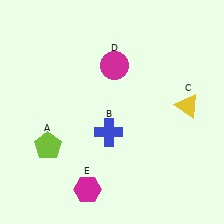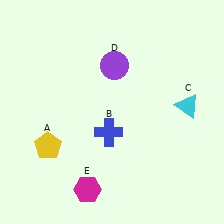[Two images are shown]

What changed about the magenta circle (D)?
In Image 1, D is magenta. In Image 2, it changed to purple.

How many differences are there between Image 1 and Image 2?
There are 3 differences between the two images.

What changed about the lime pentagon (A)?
In Image 1, A is lime. In Image 2, it changed to yellow.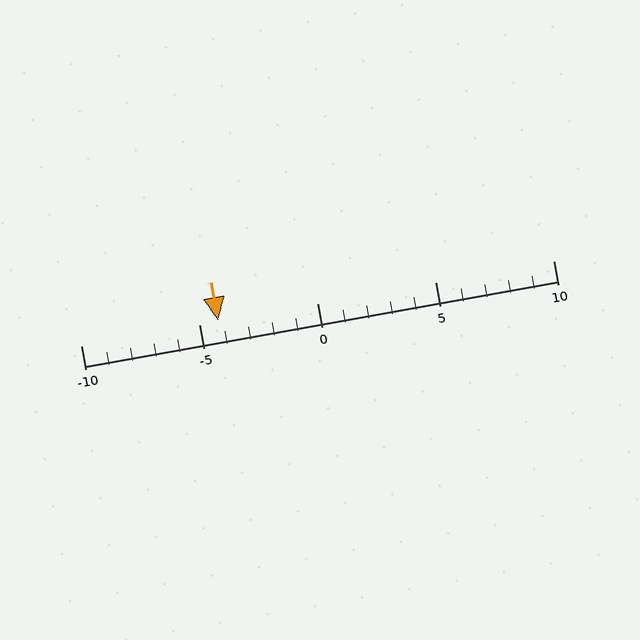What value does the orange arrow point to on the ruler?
The orange arrow points to approximately -4.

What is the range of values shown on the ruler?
The ruler shows values from -10 to 10.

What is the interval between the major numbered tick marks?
The major tick marks are spaced 5 units apart.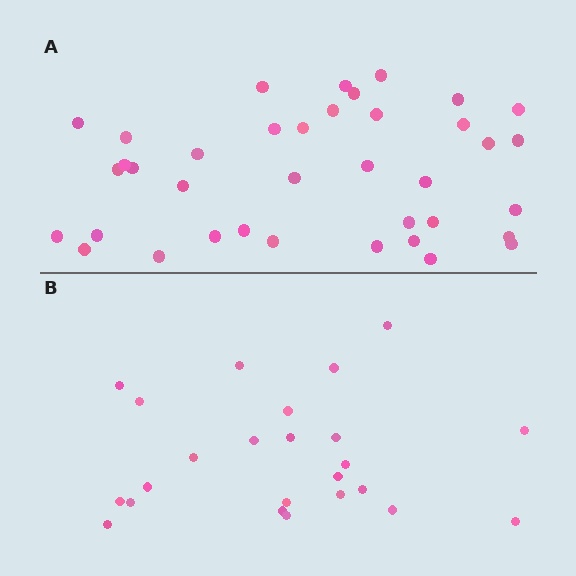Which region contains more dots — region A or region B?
Region A (the top region) has more dots.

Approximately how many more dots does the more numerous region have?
Region A has approximately 15 more dots than region B.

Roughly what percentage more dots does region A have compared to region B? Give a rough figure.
About 60% more.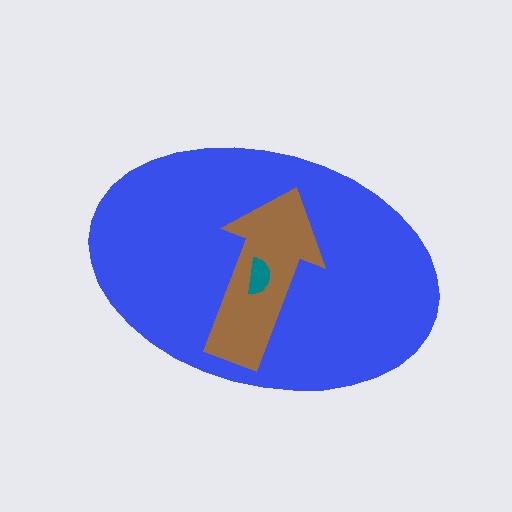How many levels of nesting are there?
3.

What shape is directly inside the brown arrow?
The teal semicircle.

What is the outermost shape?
The blue ellipse.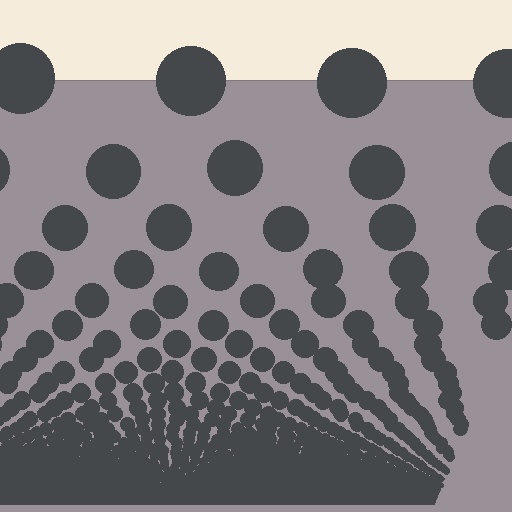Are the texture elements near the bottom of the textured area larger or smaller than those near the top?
Smaller. The gradient is inverted — elements near the bottom are smaller and denser.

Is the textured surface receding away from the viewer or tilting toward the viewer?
The surface appears to tilt toward the viewer. Texture elements get larger and sparser toward the top.